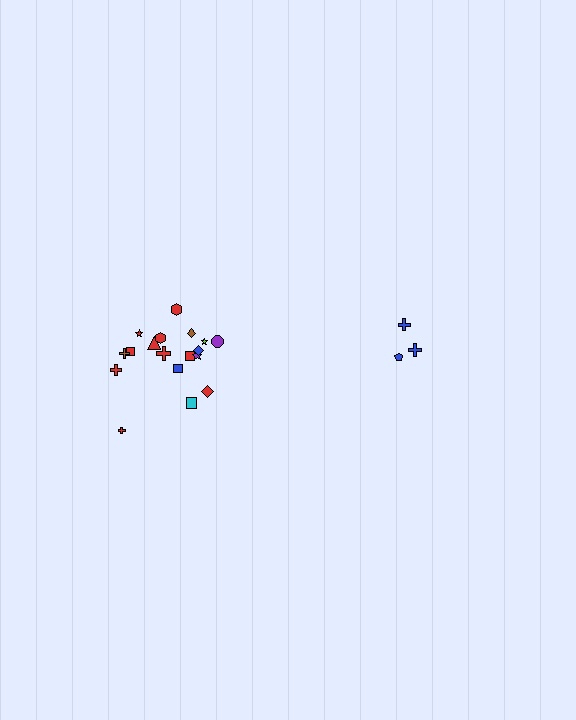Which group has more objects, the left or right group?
The left group.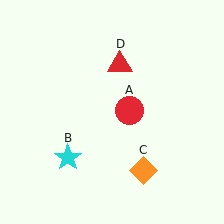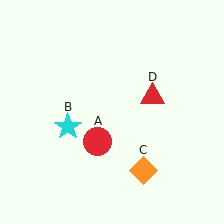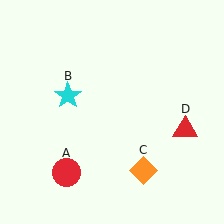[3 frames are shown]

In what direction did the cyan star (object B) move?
The cyan star (object B) moved up.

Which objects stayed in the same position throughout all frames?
Orange diamond (object C) remained stationary.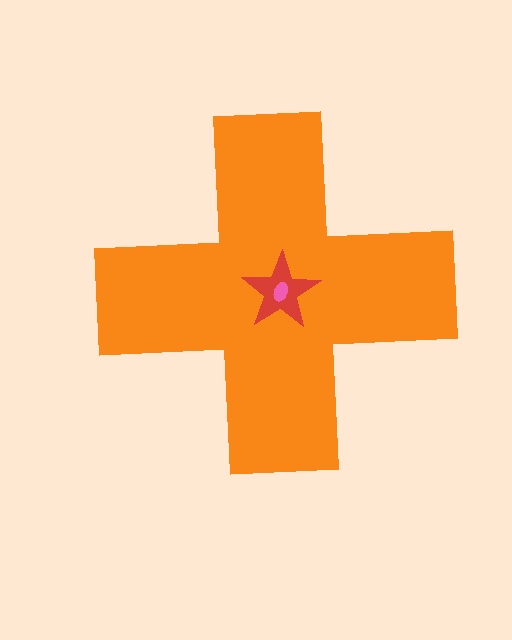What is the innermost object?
The pink ellipse.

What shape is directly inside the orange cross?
The red star.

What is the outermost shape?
The orange cross.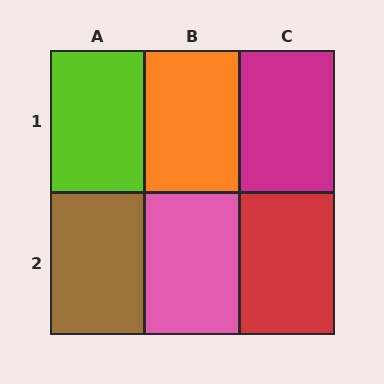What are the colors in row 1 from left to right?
Lime, orange, magenta.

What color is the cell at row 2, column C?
Red.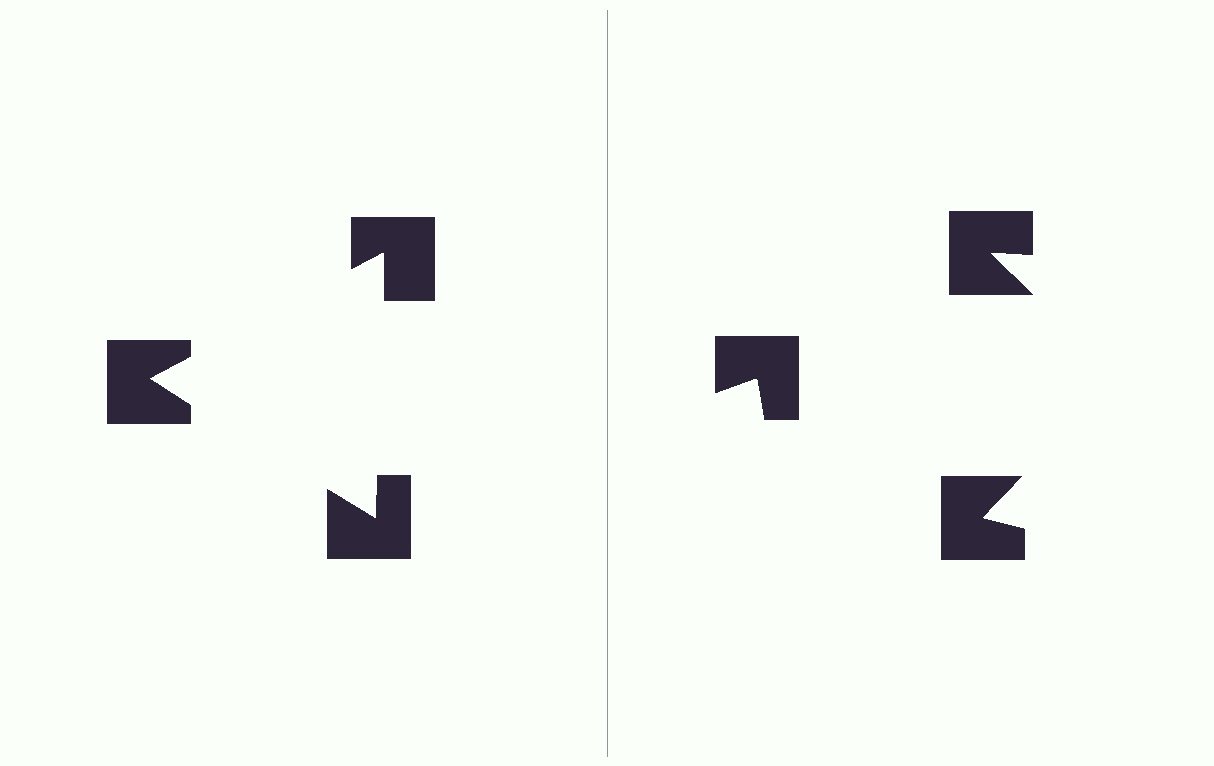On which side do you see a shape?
An illusory triangle appears on the left side. On the right side the wedge cuts are rotated, so no coherent shape forms.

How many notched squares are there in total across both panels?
6 — 3 on each side.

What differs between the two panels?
The notched squares are positioned identically on both sides; only the wedge orientations differ. On the left they align to a triangle; on the right they are misaligned.